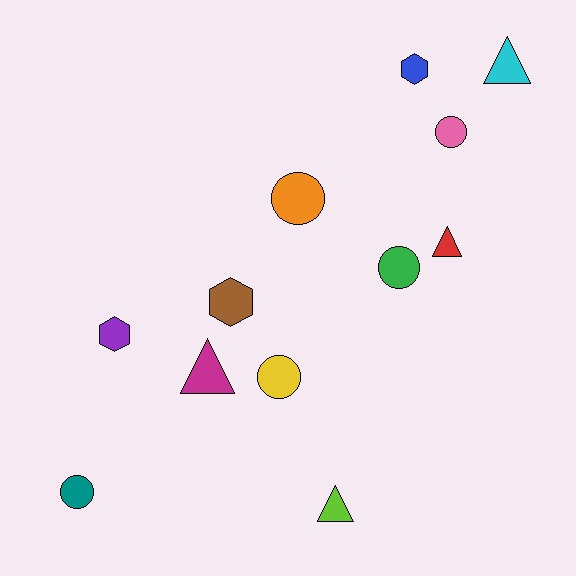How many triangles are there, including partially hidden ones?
There are 4 triangles.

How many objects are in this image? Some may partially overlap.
There are 12 objects.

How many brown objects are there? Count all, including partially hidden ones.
There is 1 brown object.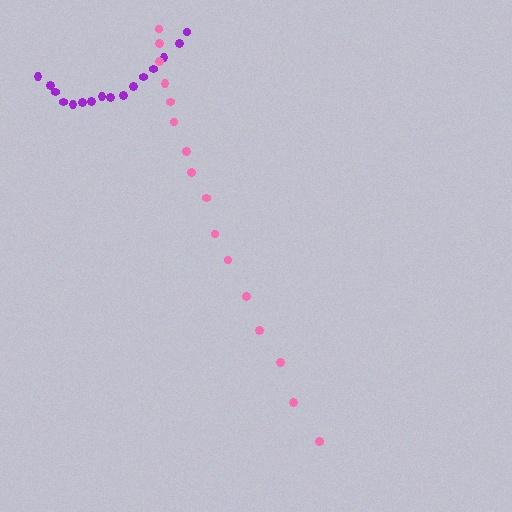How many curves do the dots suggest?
There are 2 distinct paths.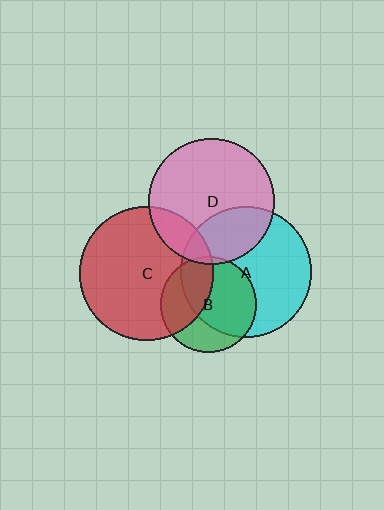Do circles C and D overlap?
Yes.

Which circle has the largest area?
Circle C (red).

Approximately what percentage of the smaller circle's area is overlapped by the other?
Approximately 15%.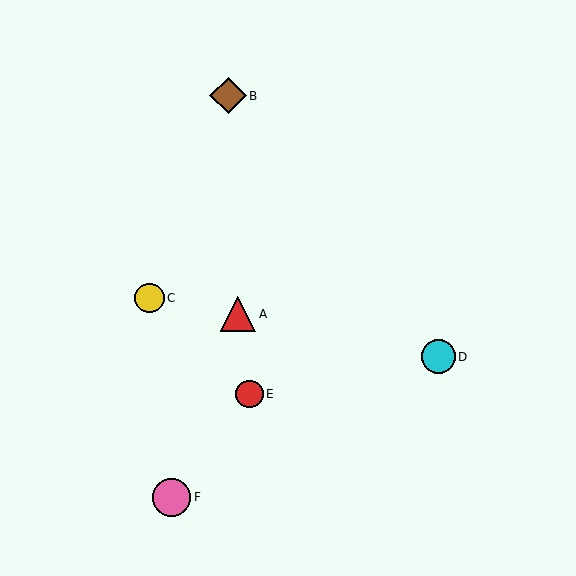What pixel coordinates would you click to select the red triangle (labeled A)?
Click at (238, 314) to select the red triangle A.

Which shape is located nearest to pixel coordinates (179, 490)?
The pink circle (labeled F) at (171, 497) is nearest to that location.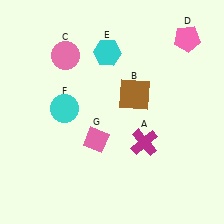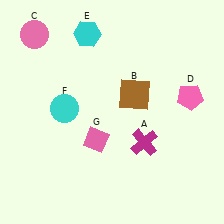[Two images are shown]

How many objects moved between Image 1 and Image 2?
3 objects moved between the two images.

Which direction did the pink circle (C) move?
The pink circle (C) moved left.